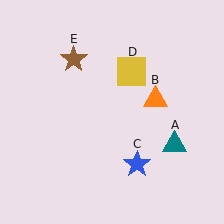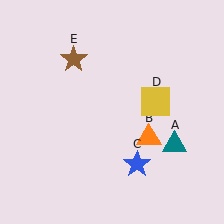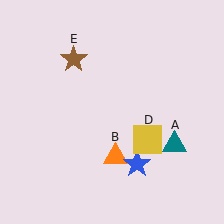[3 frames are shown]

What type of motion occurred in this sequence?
The orange triangle (object B), yellow square (object D) rotated clockwise around the center of the scene.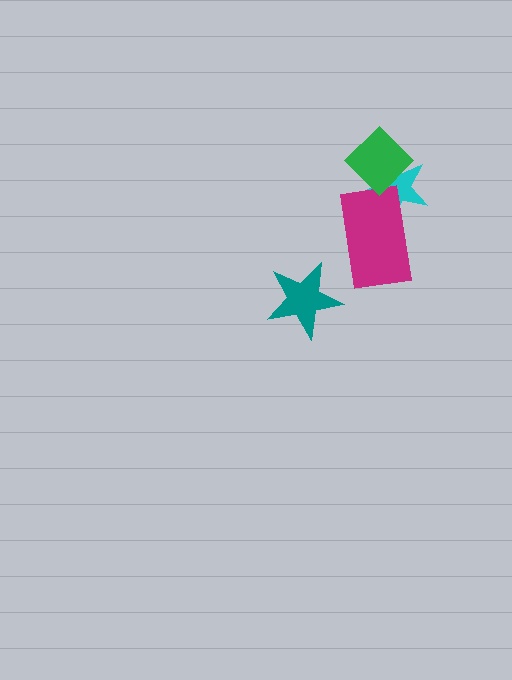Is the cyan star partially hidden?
Yes, it is partially covered by another shape.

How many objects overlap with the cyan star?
2 objects overlap with the cyan star.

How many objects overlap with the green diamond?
1 object overlaps with the green diamond.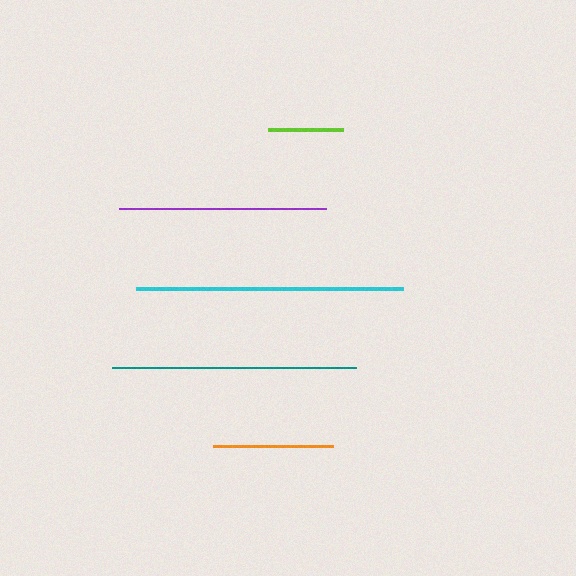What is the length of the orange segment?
The orange segment is approximately 120 pixels long.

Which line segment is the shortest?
The lime line is the shortest at approximately 75 pixels.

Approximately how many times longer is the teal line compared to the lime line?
The teal line is approximately 3.3 times the length of the lime line.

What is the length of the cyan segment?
The cyan segment is approximately 267 pixels long.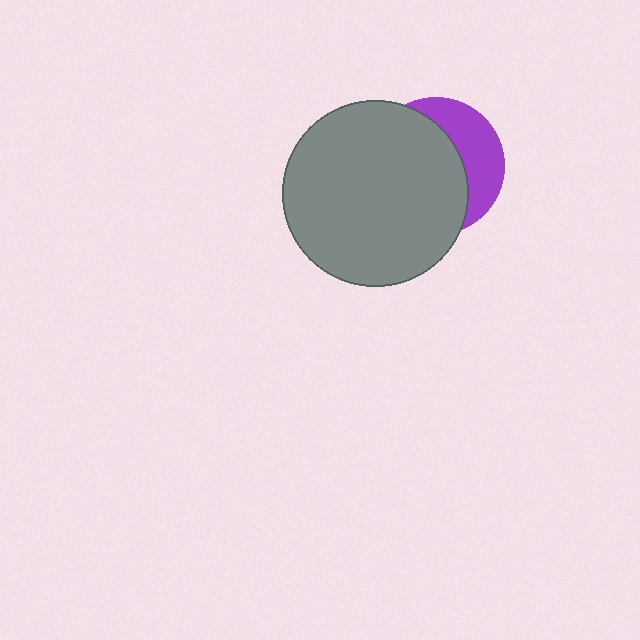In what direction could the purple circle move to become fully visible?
The purple circle could move right. That would shift it out from behind the gray circle entirely.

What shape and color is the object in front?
The object in front is a gray circle.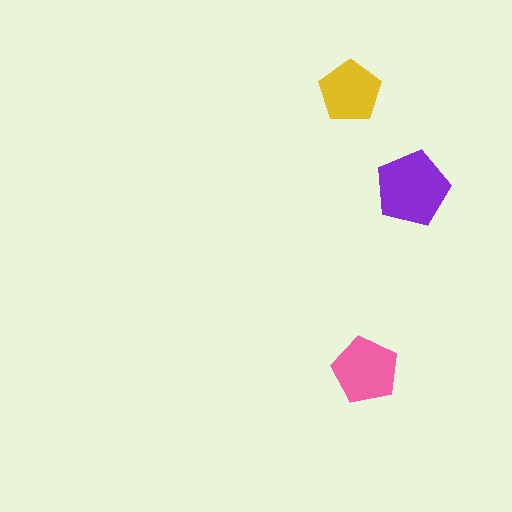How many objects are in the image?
There are 3 objects in the image.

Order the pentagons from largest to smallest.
the purple one, the pink one, the yellow one.